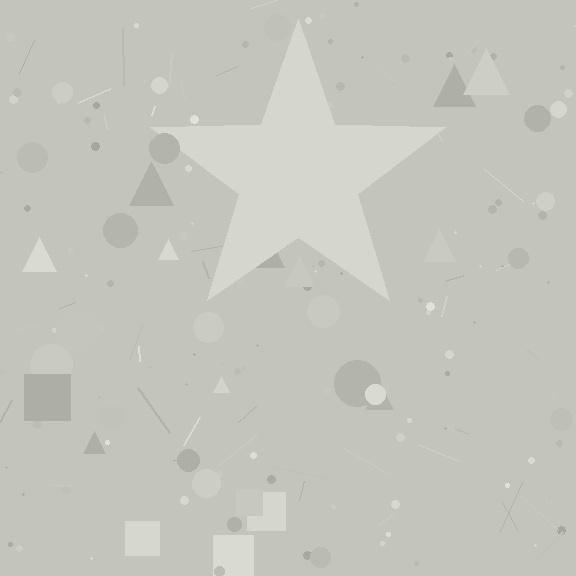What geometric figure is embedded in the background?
A star is embedded in the background.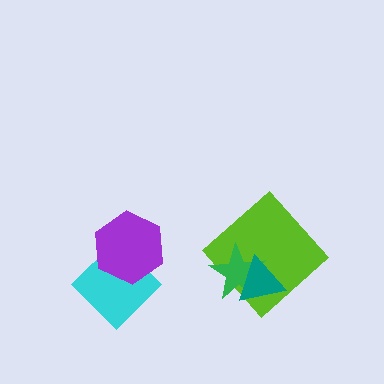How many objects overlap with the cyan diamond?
1 object overlaps with the cyan diamond.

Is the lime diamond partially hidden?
Yes, it is partially covered by another shape.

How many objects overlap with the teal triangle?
2 objects overlap with the teal triangle.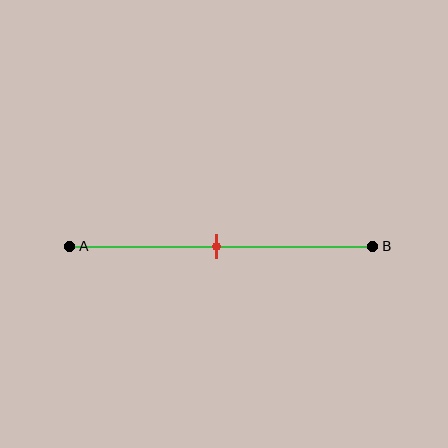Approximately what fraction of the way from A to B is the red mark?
The red mark is approximately 50% of the way from A to B.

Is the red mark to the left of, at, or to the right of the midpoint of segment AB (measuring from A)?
The red mark is approximately at the midpoint of segment AB.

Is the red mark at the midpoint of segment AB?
Yes, the mark is approximately at the midpoint.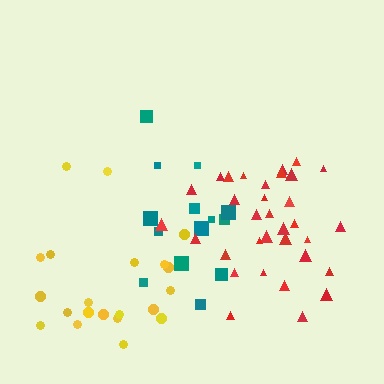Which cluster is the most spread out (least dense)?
Teal.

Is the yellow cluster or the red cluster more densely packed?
Red.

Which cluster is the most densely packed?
Red.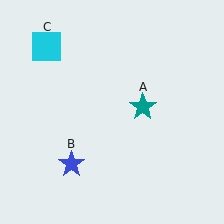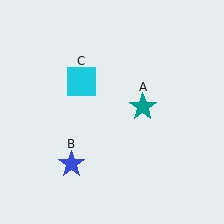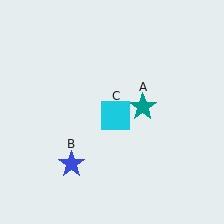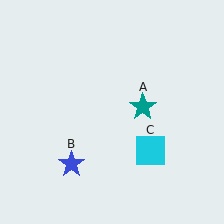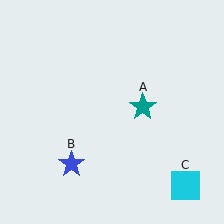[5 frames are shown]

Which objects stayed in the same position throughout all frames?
Teal star (object A) and blue star (object B) remained stationary.